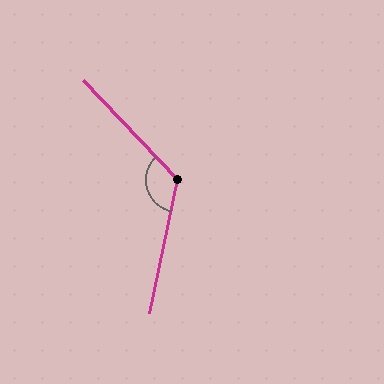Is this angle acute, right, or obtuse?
It is obtuse.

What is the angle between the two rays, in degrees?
Approximately 125 degrees.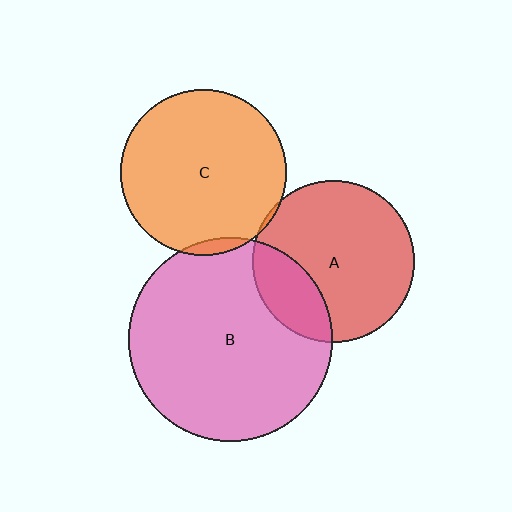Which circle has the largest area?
Circle B (pink).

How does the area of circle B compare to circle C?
Approximately 1.5 times.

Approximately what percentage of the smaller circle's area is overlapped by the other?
Approximately 5%.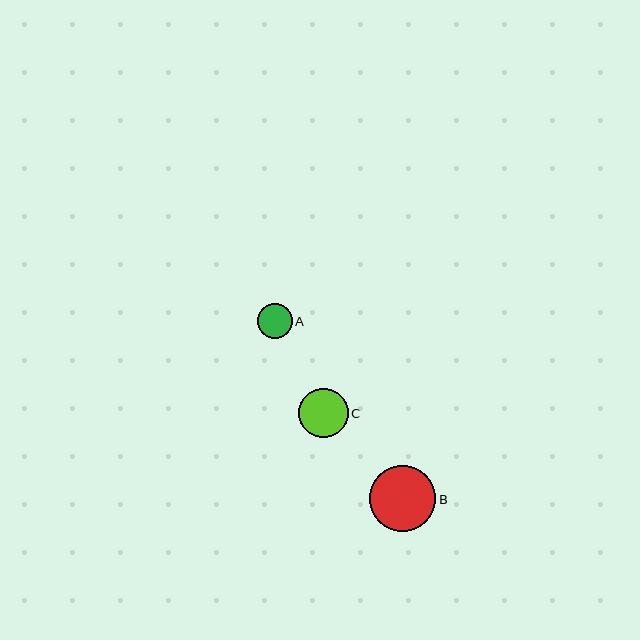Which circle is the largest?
Circle B is the largest with a size of approximately 66 pixels.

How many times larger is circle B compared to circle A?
Circle B is approximately 1.9 times the size of circle A.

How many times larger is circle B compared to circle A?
Circle B is approximately 1.9 times the size of circle A.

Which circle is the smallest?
Circle A is the smallest with a size of approximately 35 pixels.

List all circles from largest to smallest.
From largest to smallest: B, C, A.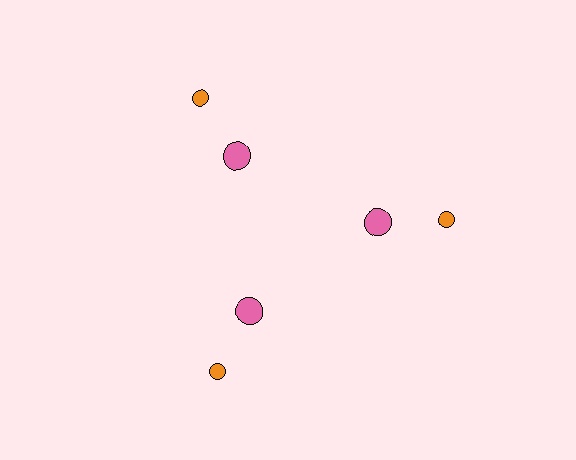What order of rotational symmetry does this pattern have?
This pattern has 3-fold rotational symmetry.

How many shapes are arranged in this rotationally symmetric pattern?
There are 6 shapes, arranged in 3 groups of 2.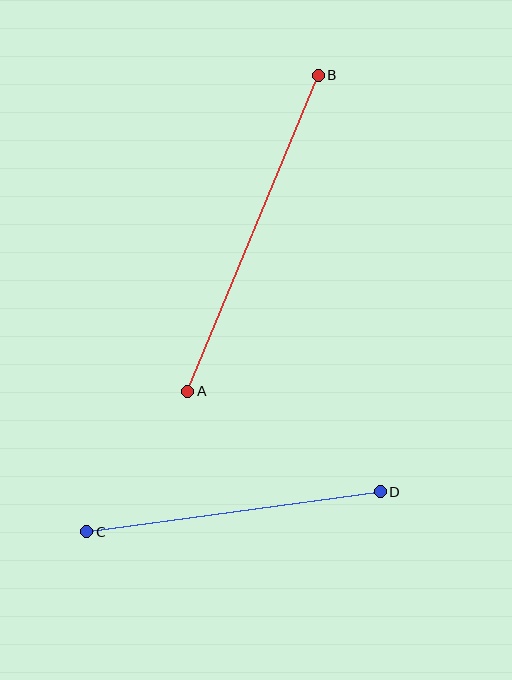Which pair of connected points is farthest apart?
Points A and B are farthest apart.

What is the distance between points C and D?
The distance is approximately 296 pixels.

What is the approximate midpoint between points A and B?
The midpoint is at approximately (253, 233) pixels.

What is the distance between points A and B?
The distance is approximately 342 pixels.